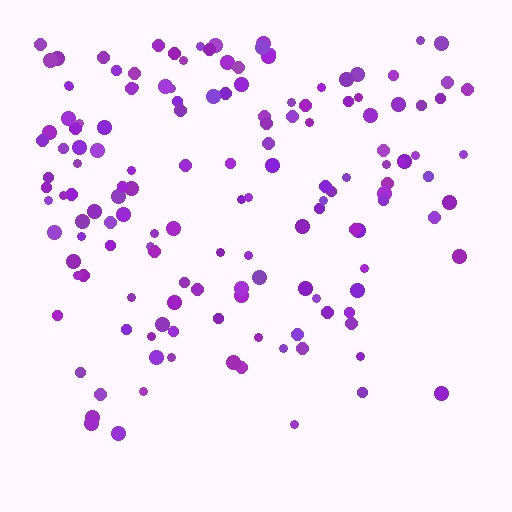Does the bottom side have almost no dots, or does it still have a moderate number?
Still a moderate number, just noticeably fewer than the top.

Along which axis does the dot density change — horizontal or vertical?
Vertical.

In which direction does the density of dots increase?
From bottom to top, with the top side densest.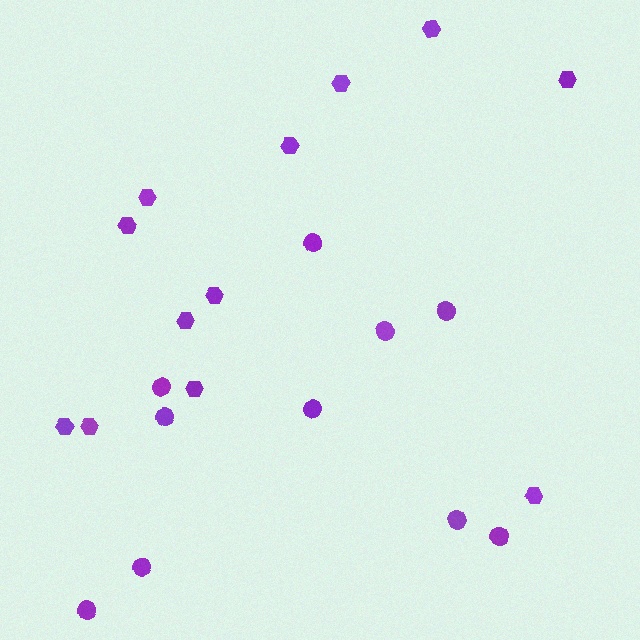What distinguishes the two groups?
There are 2 groups: one group of circles (10) and one group of hexagons (12).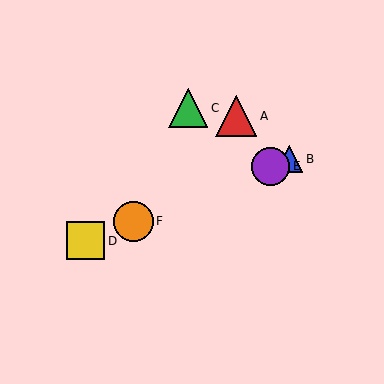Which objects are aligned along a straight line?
Objects B, D, E, F are aligned along a straight line.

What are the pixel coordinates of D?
Object D is at (86, 241).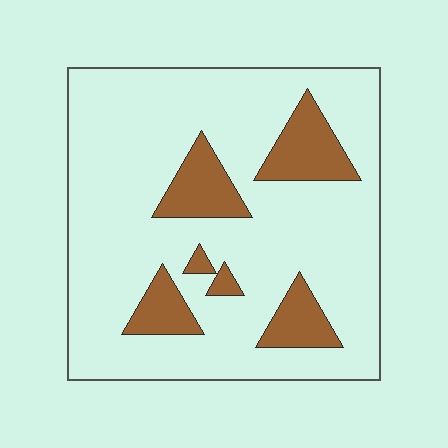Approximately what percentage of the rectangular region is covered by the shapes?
Approximately 20%.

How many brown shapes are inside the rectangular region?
6.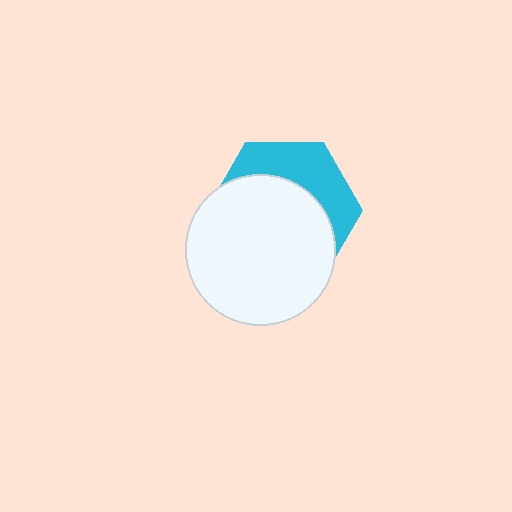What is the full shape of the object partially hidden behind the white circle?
The partially hidden object is a cyan hexagon.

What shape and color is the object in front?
The object in front is a white circle.